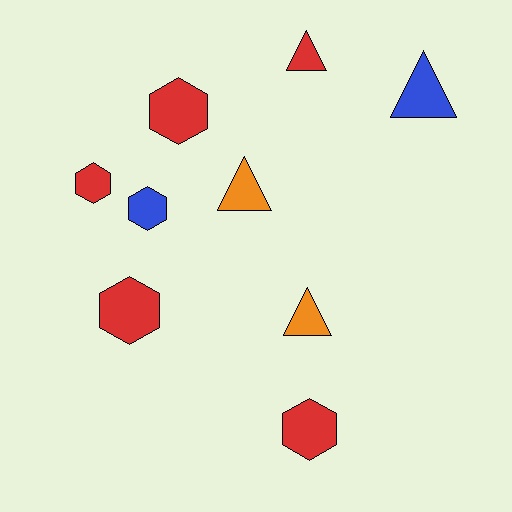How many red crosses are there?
There are no red crosses.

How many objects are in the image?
There are 9 objects.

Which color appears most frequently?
Red, with 5 objects.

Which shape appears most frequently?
Hexagon, with 5 objects.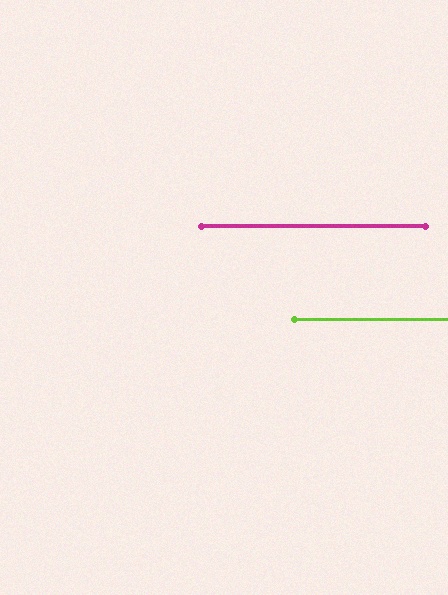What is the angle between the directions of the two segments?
Approximately 1 degree.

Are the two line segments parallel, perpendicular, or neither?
Parallel — their directions differ by only 0.6°.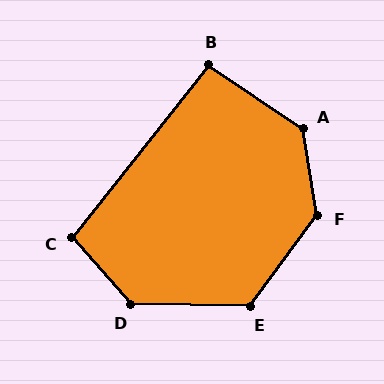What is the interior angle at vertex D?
Approximately 132 degrees (obtuse).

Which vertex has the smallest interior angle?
B, at approximately 94 degrees.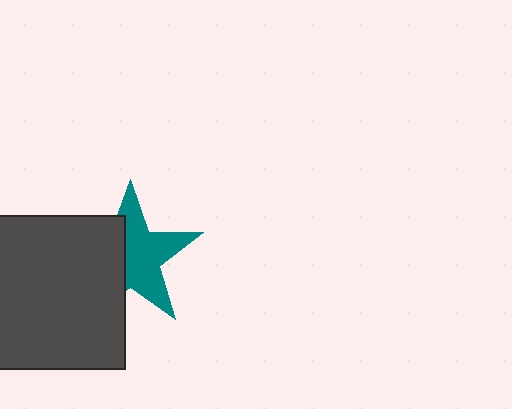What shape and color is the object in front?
The object in front is a dark gray square.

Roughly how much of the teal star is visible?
About half of it is visible (roughly 58%).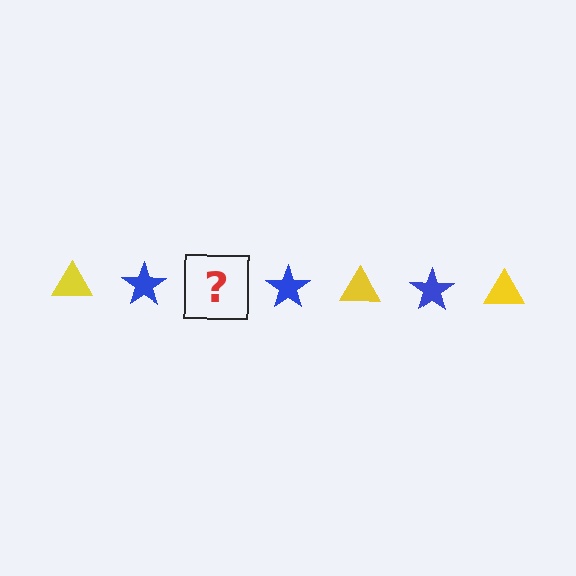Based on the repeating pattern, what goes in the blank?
The blank should be a yellow triangle.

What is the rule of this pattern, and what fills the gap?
The rule is that the pattern alternates between yellow triangle and blue star. The gap should be filled with a yellow triangle.